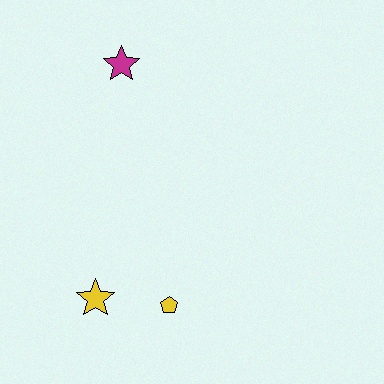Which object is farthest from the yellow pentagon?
The magenta star is farthest from the yellow pentagon.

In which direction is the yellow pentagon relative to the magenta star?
The yellow pentagon is below the magenta star.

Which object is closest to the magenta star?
The yellow star is closest to the magenta star.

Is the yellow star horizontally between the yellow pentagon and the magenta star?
No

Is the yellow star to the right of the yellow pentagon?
No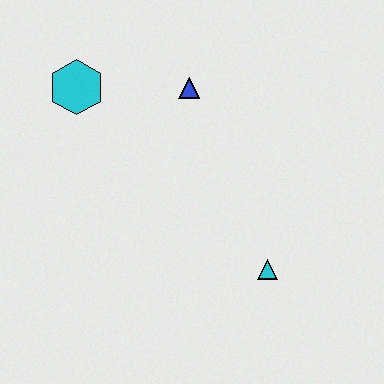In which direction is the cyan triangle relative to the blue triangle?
The cyan triangle is below the blue triangle.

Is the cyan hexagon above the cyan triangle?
Yes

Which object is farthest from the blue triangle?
The cyan triangle is farthest from the blue triangle.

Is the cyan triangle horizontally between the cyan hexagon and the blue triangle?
No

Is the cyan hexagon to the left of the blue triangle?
Yes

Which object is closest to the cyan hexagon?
The blue triangle is closest to the cyan hexagon.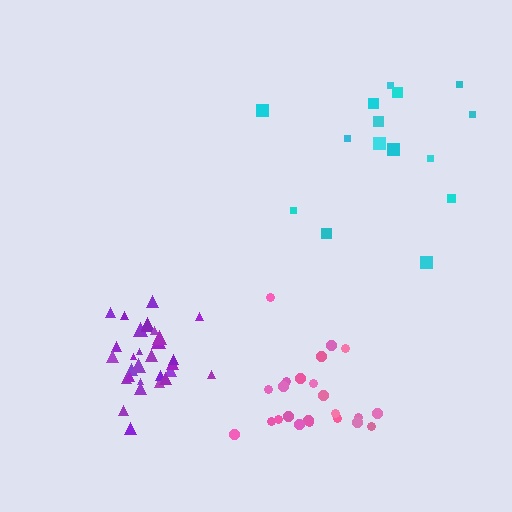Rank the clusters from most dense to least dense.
purple, pink, cyan.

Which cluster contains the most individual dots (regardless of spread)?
Purple (30).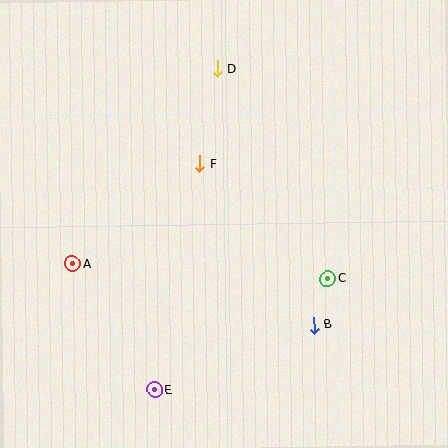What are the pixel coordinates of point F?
Point F is at (200, 164).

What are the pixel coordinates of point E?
Point E is at (155, 390).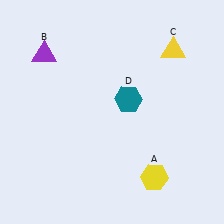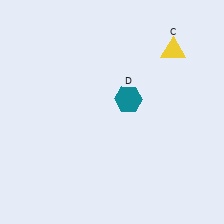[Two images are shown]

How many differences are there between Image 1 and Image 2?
There are 2 differences between the two images.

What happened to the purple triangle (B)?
The purple triangle (B) was removed in Image 2. It was in the top-left area of Image 1.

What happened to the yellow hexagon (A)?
The yellow hexagon (A) was removed in Image 2. It was in the bottom-right area of Image 1.